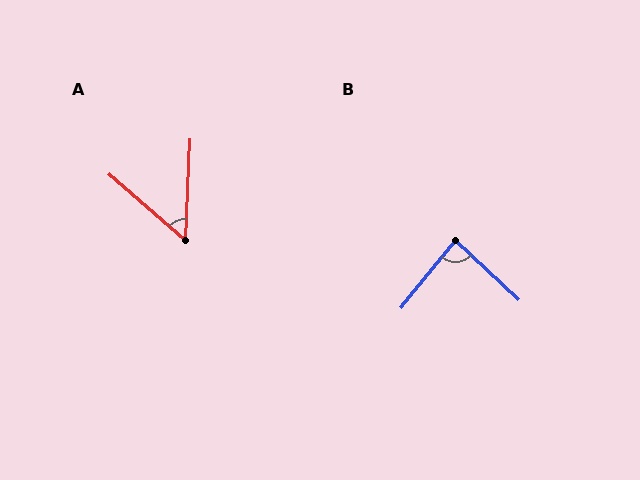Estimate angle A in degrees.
Approximately 51 degrees.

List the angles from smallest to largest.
A (51°), B (86°).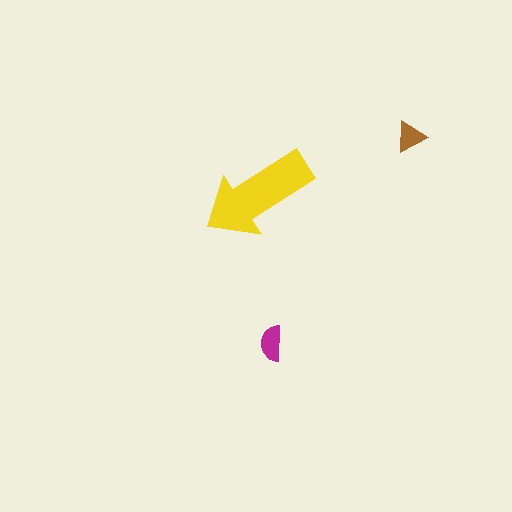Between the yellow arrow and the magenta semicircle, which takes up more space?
The yellow arrow.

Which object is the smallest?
The brown triangle.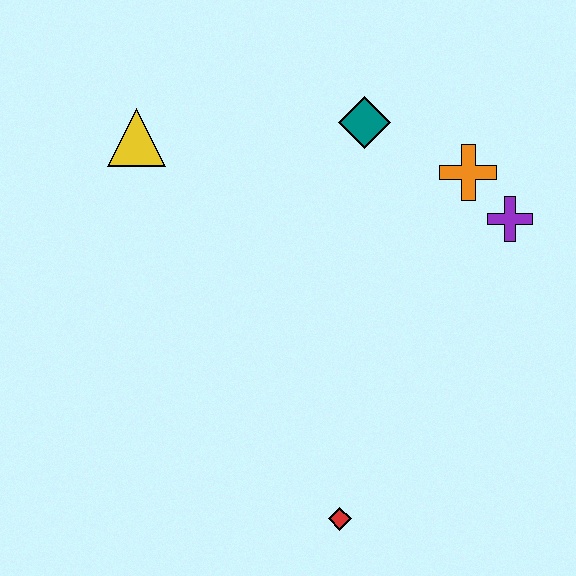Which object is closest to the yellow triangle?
The teal diamond is closest to the yellow triangle.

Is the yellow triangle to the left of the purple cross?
Yes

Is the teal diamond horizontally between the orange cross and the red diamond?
Yes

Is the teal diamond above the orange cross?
Yes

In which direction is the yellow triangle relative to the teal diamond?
The yellow triangle is to the left of the teal diamond.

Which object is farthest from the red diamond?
The yellow triangle is farthest from the red diamond.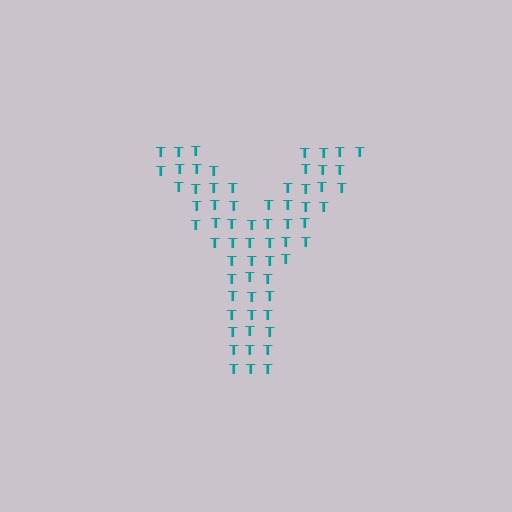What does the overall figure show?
The overall figure shows the letter Y.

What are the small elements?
The small elements are letter T's.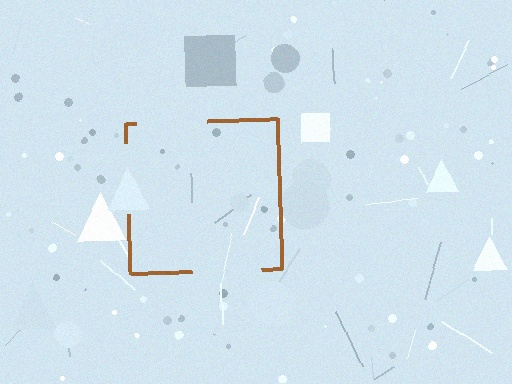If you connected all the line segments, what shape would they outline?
They would outline a square.